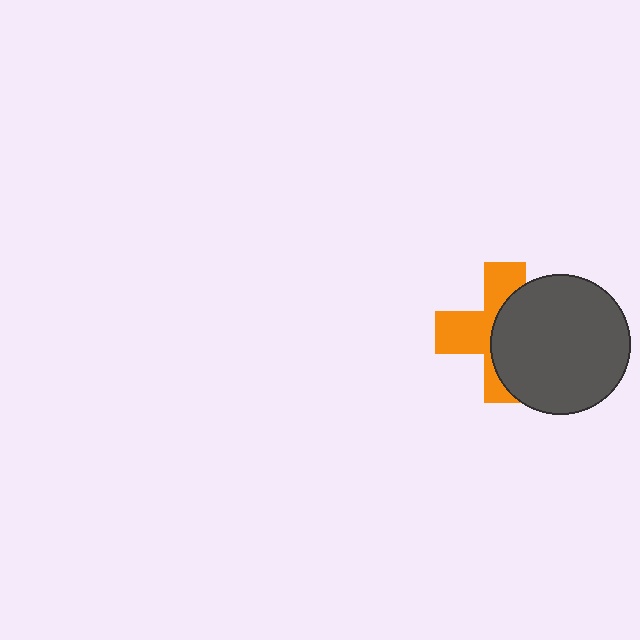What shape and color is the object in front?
The object in front is a dark gray circle.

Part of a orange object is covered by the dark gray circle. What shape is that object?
It is a cross.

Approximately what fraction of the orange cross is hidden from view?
Roughly 51% of the orange cross is hidden behind the dark gray circle.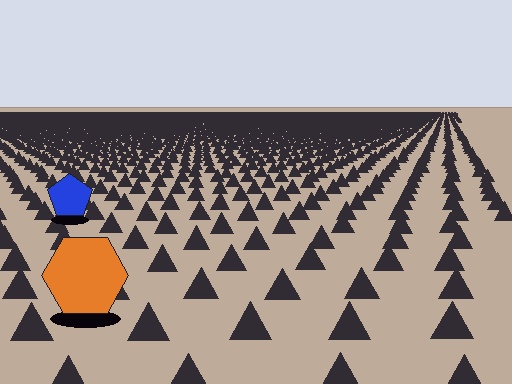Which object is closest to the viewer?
The orange hexagon is closest. The texture marks near it are larger and more spread out.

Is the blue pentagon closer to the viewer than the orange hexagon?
No. The orange hexagon is closer — you can tell from the texture gradient: the ground texture is coarser near it.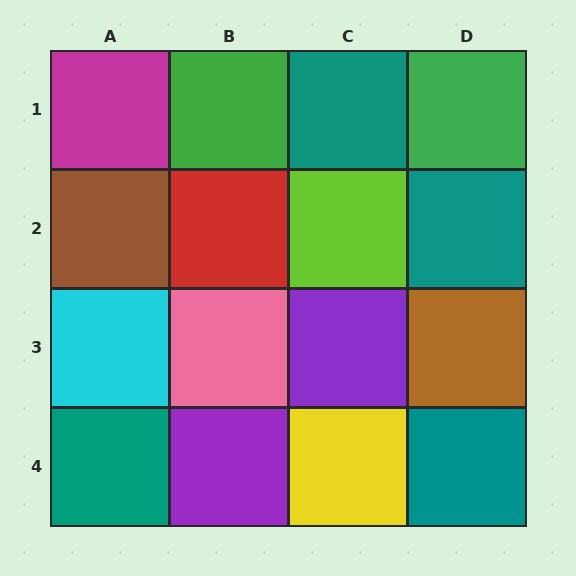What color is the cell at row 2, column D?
Teal.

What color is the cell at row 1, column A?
Magenta.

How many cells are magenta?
1 cell is magenta.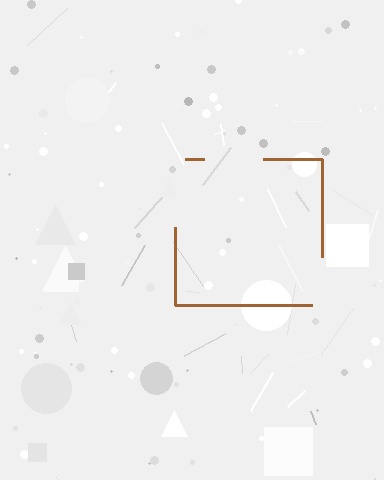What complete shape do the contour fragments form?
The contour fragments form a square.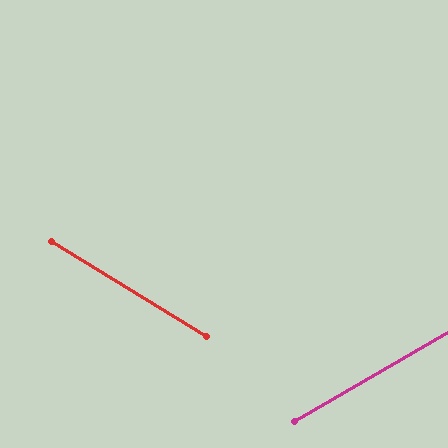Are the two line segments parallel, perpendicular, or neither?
Neither parallel nor perpendicular — they differ by about 61°.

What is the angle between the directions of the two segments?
Approximately 61 degrees.